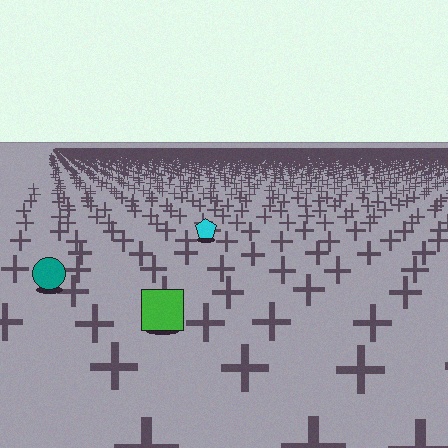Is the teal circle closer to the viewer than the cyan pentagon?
Yes. The teal circle is closer — you can tell from the texture gradient: the ground texture is coarser near it.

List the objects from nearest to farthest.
From nearest to farthest: the green square, the teal circle, the cyan pentagon.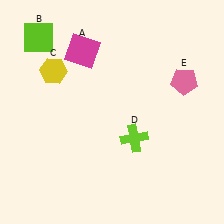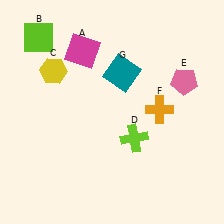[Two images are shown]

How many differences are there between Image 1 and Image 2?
There are 2 differences between the two images.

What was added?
An orange cross (F), a teal square (G) were added in Image 2.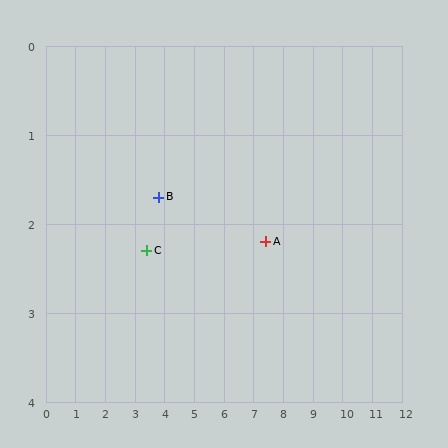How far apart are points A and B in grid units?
Points A and B are about 3.6 grid units apart.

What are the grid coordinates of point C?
Point C is at approximately (3.4, 2.3).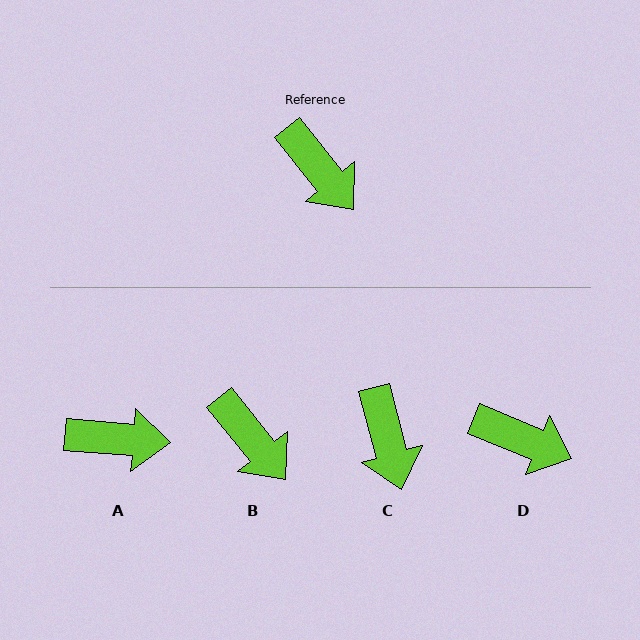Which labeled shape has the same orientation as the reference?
B.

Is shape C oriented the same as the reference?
No, it is off by about 24 degrees.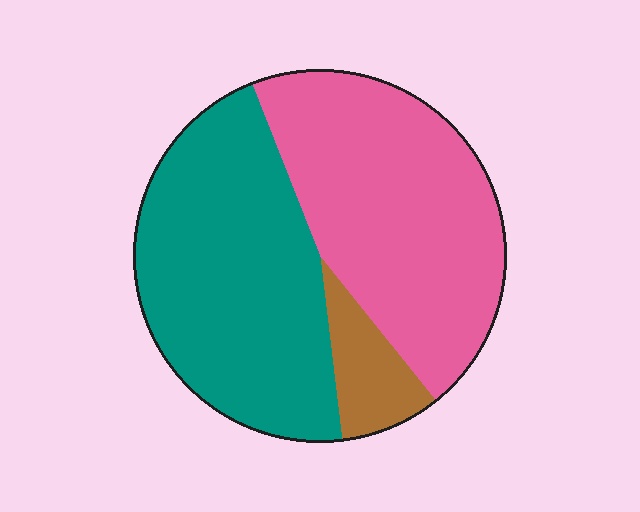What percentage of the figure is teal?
Teal takes up about one half (1/2) of the figure.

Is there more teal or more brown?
Teal.